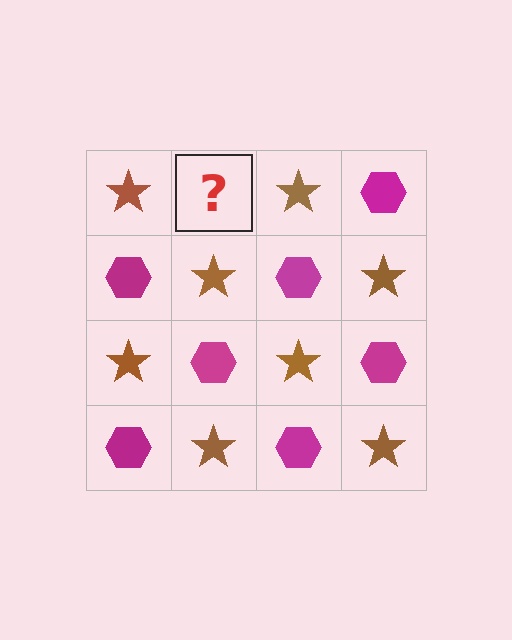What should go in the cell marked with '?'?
The missing cell should contain a magenta hexagon.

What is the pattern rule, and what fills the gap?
The rule is that it alternates brown star and magenta hexagon in a checkerboard pattern. The gap should be filled with a magenta hexagon.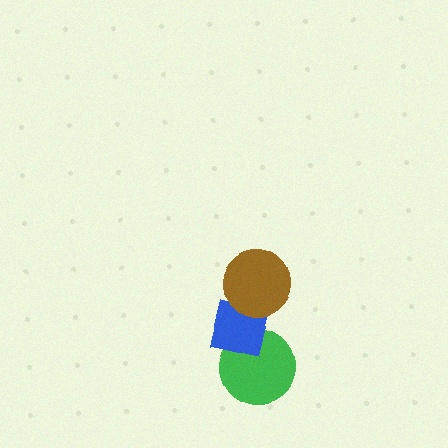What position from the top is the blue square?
The blue square is 2nd from the top.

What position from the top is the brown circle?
The brown circle is 1st from the top.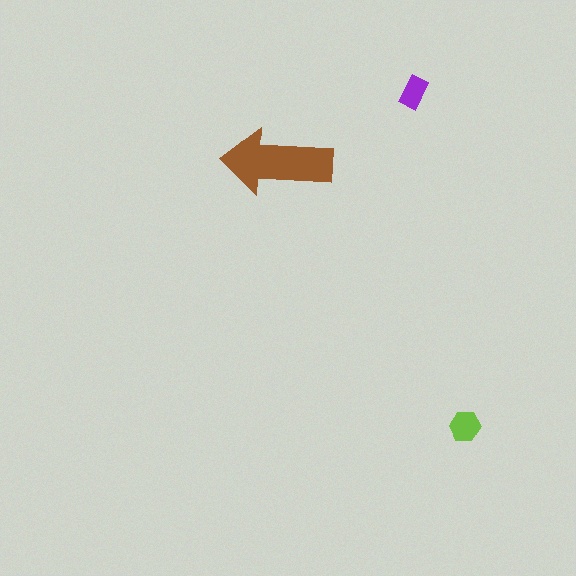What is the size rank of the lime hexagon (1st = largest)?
2nd.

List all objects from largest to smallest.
The brown arrow, the lime hexagon, the purple rectangle.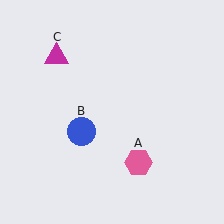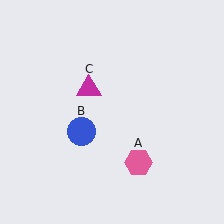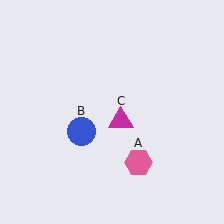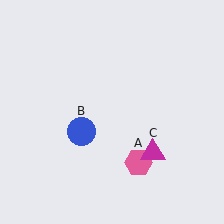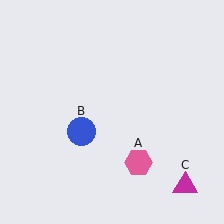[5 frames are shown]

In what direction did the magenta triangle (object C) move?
The magenta triangle (object C) moved down and to the right.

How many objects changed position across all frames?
1 object changed position: magenta triangle (object C).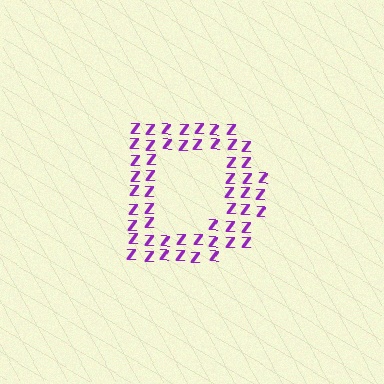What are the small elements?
The small elements are letter Z's.